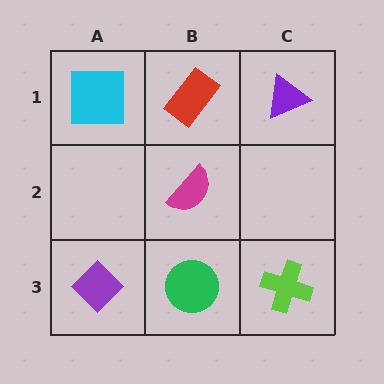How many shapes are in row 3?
3 shapes.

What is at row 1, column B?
A red rectangle.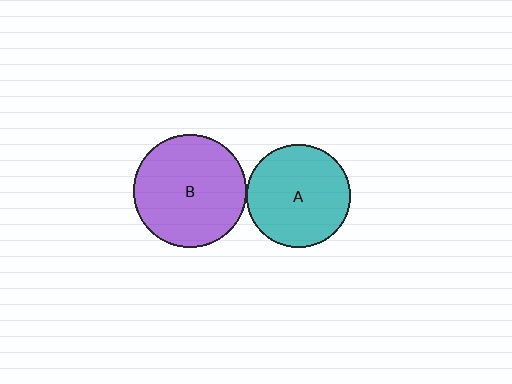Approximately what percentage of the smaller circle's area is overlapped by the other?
Approximately 5%.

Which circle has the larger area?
Circle B (purple).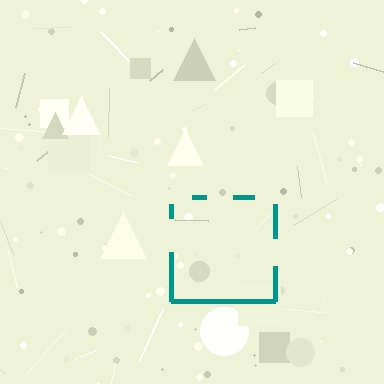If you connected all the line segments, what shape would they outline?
They would outline a square.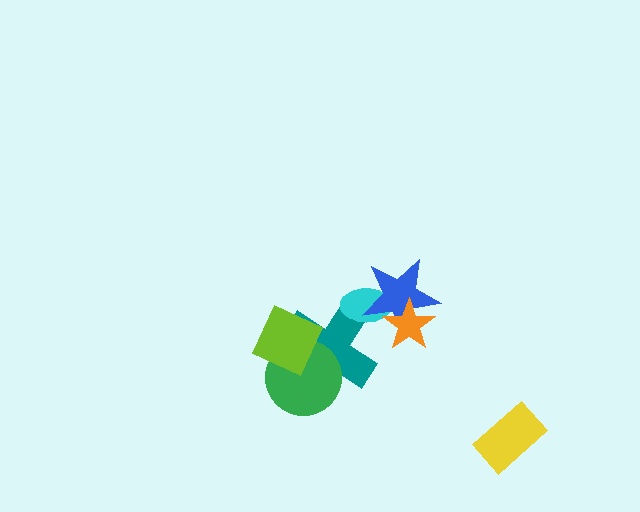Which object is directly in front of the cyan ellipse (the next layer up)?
The blue star is directly in front of the cyan ellipse.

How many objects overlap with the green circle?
2 objects overlap with the green circle.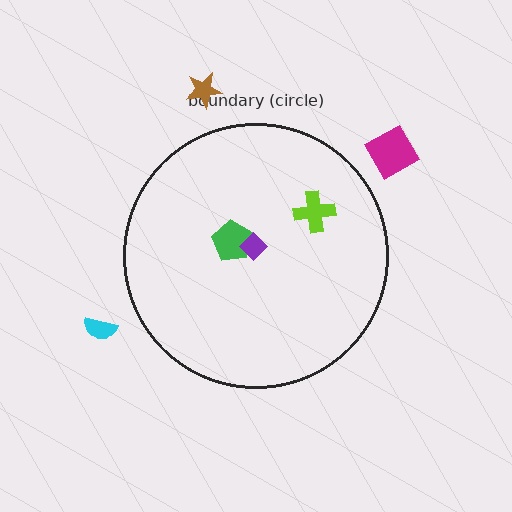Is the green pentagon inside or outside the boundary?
Inside.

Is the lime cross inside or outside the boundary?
Inside.